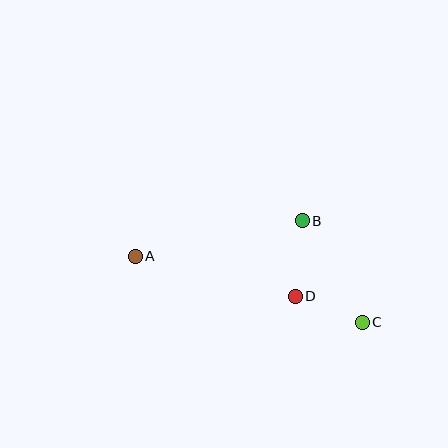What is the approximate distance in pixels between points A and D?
The distance between A and D is approximately 165 pixels.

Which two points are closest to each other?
Points C and D are closest to each other.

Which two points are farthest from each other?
Points A and C are farthest from each other.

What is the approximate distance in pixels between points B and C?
The distance between B and C is approximately 118 pixels.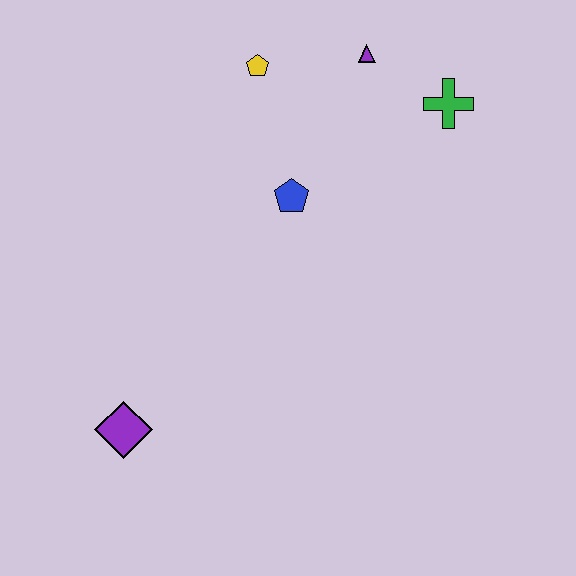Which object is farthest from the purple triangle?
The purple diamond is farthest from the purple triangle.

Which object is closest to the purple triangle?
The green cross is closest to the purple triangle.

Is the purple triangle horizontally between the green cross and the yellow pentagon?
Yes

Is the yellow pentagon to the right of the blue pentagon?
No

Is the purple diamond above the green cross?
No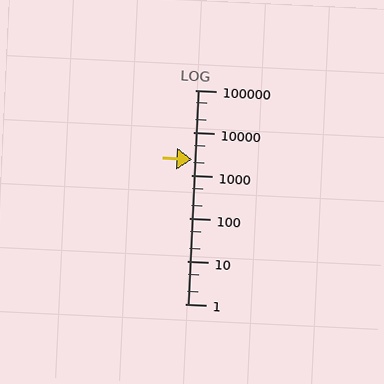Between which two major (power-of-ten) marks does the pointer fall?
The pointer is between 1000 and 10000.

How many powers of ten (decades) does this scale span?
The scale spans 5 decades, from 1 to 100000.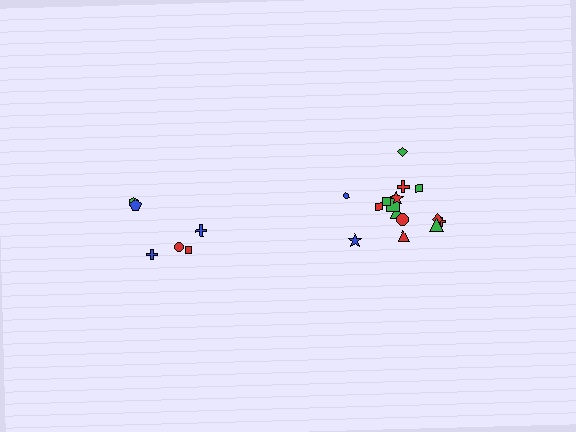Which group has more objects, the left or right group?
The right group.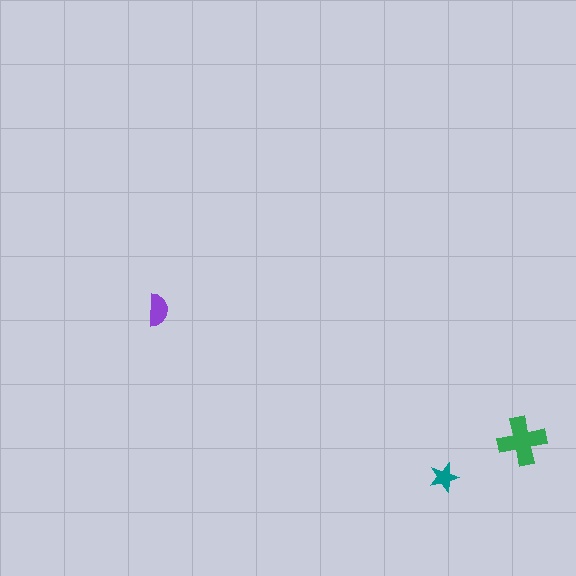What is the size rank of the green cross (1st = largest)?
1st.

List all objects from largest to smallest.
The green cross, the purple semicircle, the teal star.